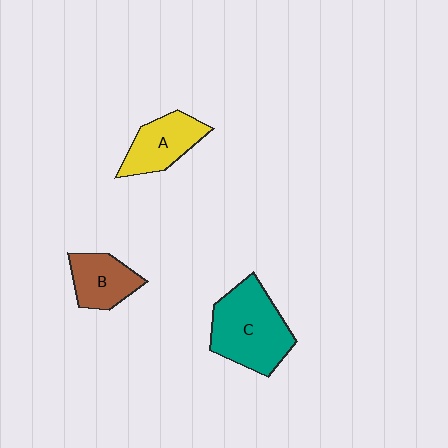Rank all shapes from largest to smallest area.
From largest to smallest: C (teal), A (yellow), B (brown).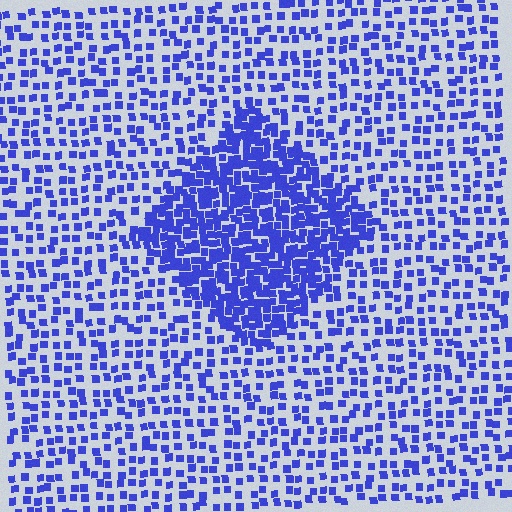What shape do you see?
I see a diamond.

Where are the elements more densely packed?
The elements are more densely packed inside the diamond boundary.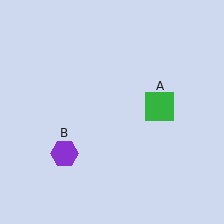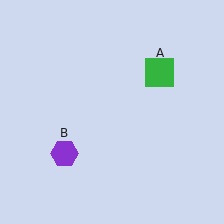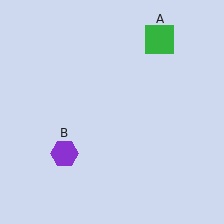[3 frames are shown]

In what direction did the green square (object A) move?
The green square (object A) moved up.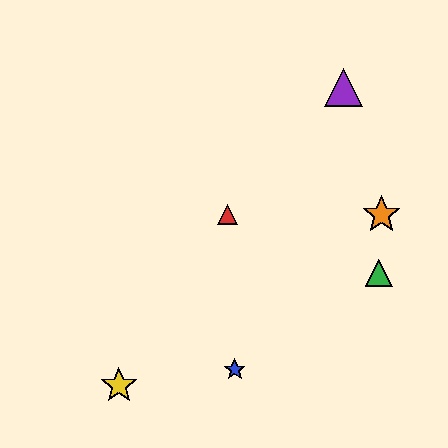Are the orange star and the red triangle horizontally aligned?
Yes, both are at y≈215.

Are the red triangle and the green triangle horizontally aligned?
No, the red triangle is at y≈215 and the green triangle is at y≈273.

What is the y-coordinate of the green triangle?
The green triangle is at y≈273.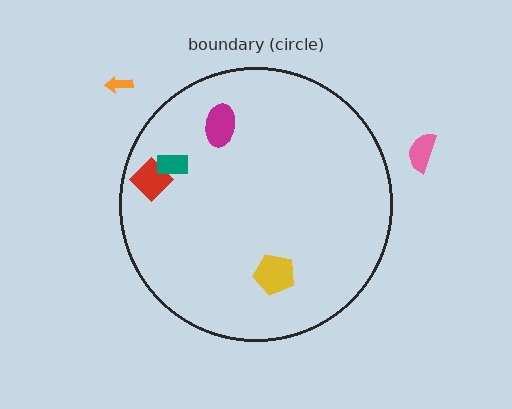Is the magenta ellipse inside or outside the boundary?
Inside.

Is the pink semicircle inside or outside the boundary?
Outside.